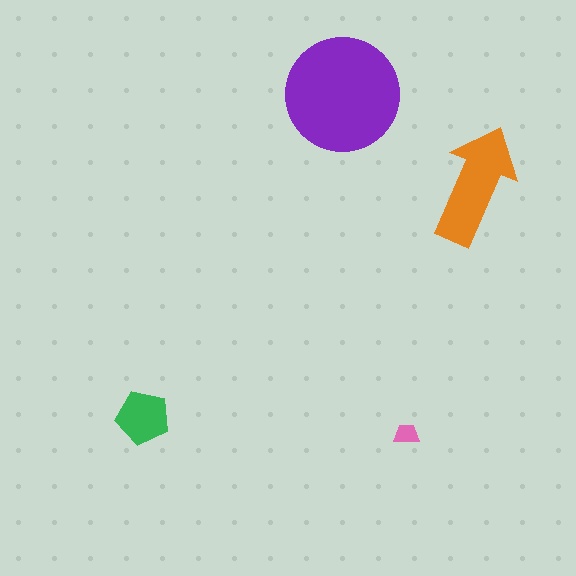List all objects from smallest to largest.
The pink trapezoid, the green pentagon, the orange arrow, the purple circle.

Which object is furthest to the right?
The orange arrow is rightmost.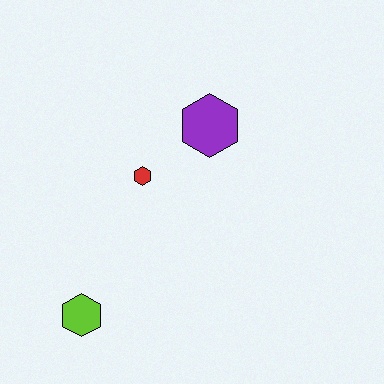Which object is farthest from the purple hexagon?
The lime hexagon is farthest from the purple hexagon.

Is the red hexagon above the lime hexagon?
Yes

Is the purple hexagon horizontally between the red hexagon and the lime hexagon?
No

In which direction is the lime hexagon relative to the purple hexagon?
The lime hexagon is below the purple hexagon.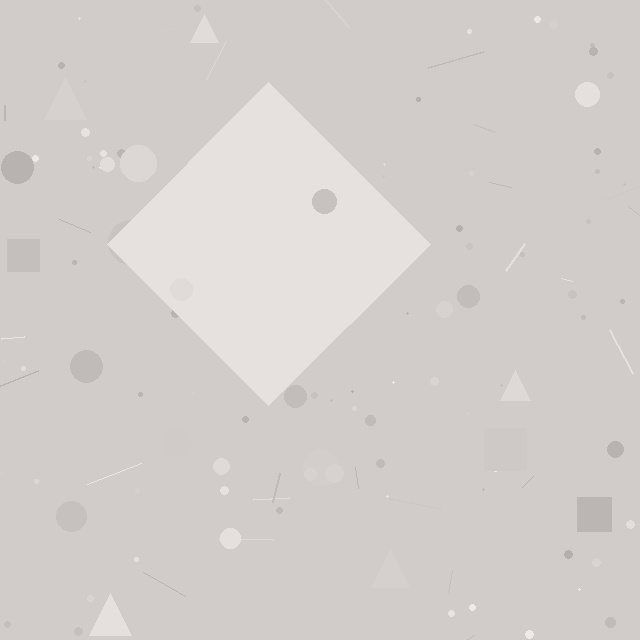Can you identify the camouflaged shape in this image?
The camouflaged shape is a diamond.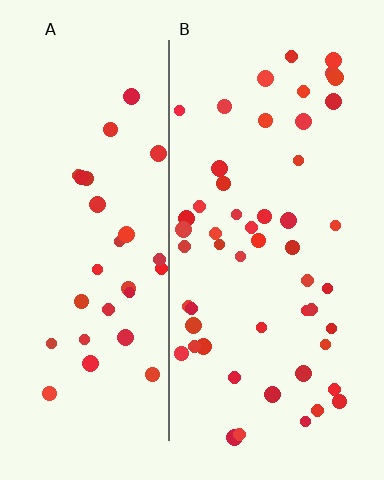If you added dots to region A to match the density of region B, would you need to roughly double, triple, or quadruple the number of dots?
Approximately double.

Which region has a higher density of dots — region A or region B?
B (the right).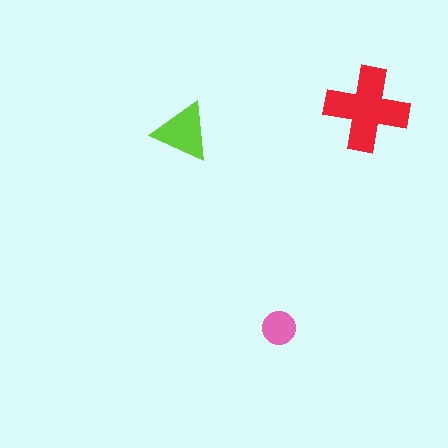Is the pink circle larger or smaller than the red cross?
Smaller.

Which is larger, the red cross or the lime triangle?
The red cross.